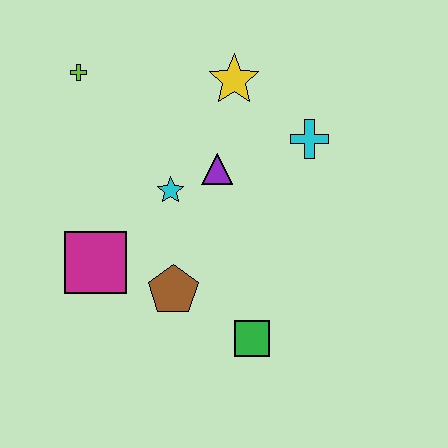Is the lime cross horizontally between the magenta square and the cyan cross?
No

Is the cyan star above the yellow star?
No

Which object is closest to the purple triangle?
The cyan star is closest to the purple triangle.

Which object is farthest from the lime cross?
The green square is farthest from the lime cross.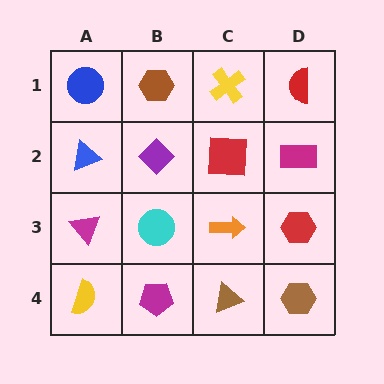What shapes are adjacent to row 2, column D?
A red semicircle (row 1, column D), a red hexagon (row 3, column D), a red square (row 2, column C).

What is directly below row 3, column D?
A brown hexagon.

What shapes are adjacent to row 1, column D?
A magenta rectangle (row 2, column D), a yellow cross (row 1, column C).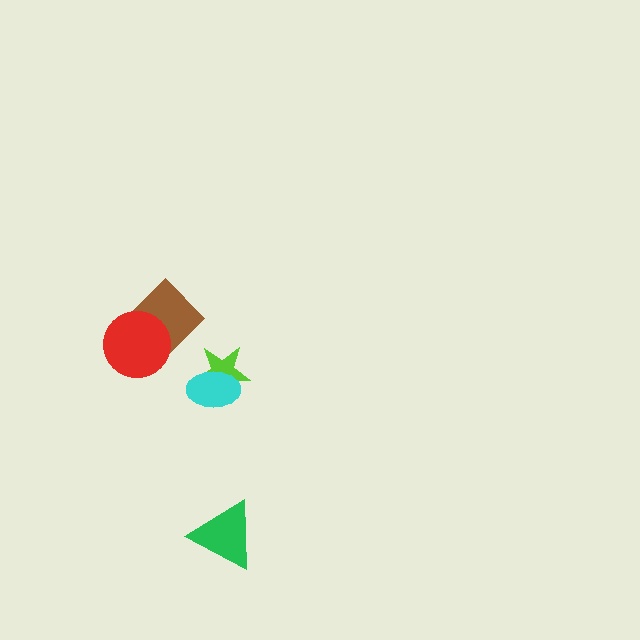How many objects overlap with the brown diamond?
1 object overlaps with the brown diamond.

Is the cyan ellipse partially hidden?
No, no other shape covers it.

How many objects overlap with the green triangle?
0 objects overlap with the green triangle.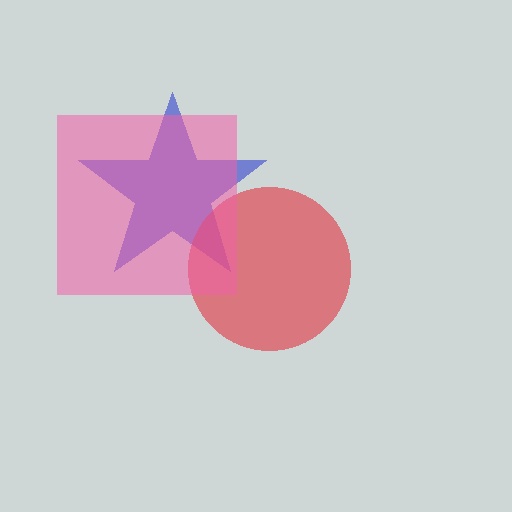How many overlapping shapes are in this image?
There are 3 overlapping shapes in the image.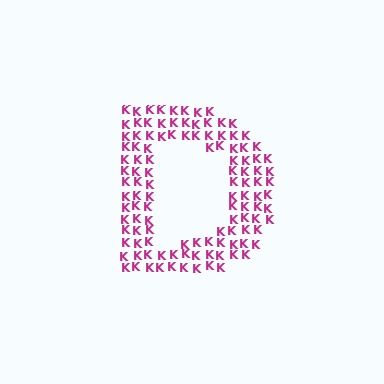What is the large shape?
The large shape is the letter D.